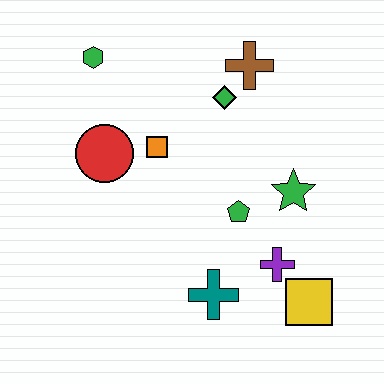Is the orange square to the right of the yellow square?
No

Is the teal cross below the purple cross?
Yes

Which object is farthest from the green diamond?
The yellow square is farthest from the green diamond.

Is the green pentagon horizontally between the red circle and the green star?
Yes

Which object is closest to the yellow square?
The purple cross is closest to the yellow square.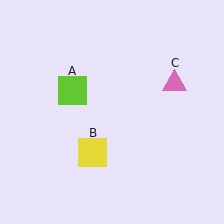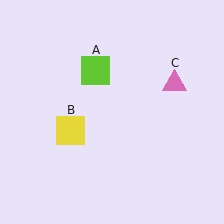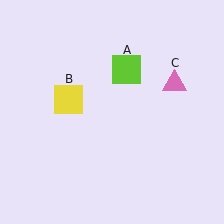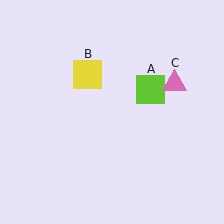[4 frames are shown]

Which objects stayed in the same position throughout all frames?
Pink triangle (object C) remained stationary.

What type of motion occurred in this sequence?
The lime square (object A), yellow square (object B) rotated clockwise around the center of the scene.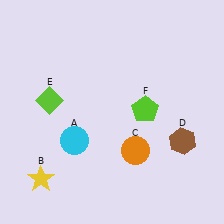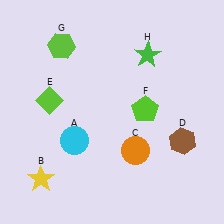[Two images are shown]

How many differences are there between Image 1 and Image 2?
There are 2 differences between the two images.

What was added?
A lime hexagon (G), a green star (H) were added in Image 2.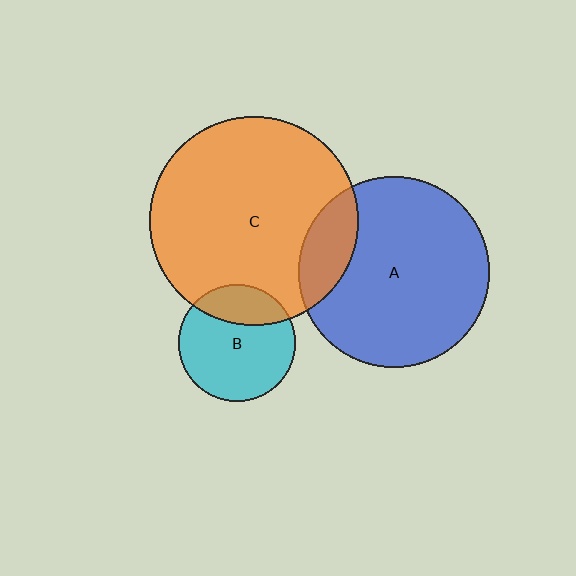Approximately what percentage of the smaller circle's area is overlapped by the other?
Approximately 15%.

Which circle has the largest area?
Circle C (orange).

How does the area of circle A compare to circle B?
Approximately 2.7 times.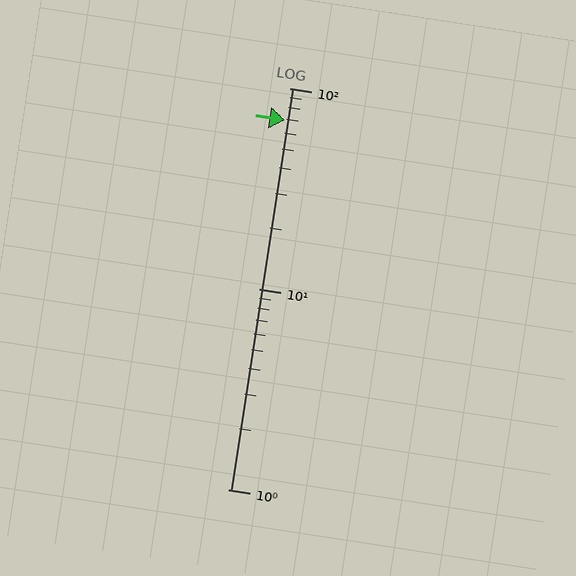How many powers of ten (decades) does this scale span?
The scale spans 2 decades, from 1 to 100.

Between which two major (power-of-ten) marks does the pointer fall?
The pointer is between 10 and 100.